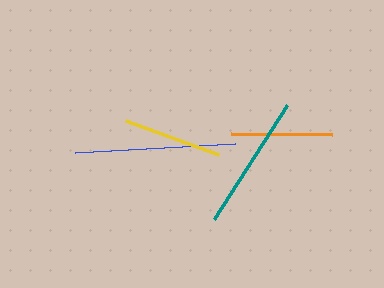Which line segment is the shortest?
The yellow line is the shortest at approximately 99 pixels.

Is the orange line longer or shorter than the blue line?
The blue line is longer than the orange line.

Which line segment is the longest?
The blue line is the longest at approximately 160 pixels.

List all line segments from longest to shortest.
From longest to shortest: blue, teal, orange, yellow.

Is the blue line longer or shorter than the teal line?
The blue line is longer than the teal line.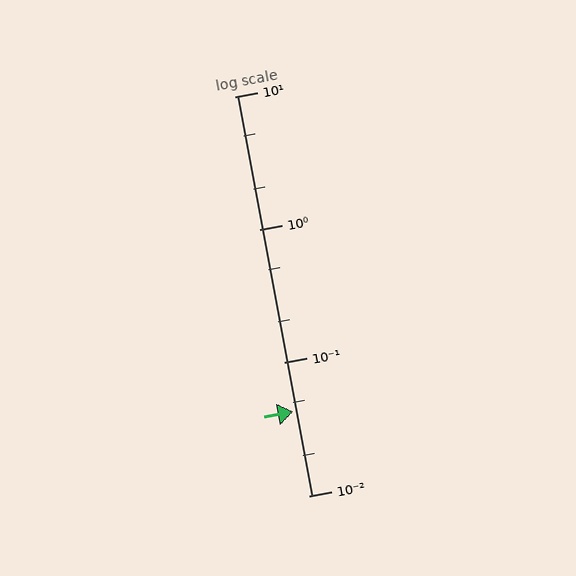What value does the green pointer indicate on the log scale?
The pointer indicates approximately 0.043.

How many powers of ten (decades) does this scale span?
The scale spans 3 decades, from 0.01 to 10.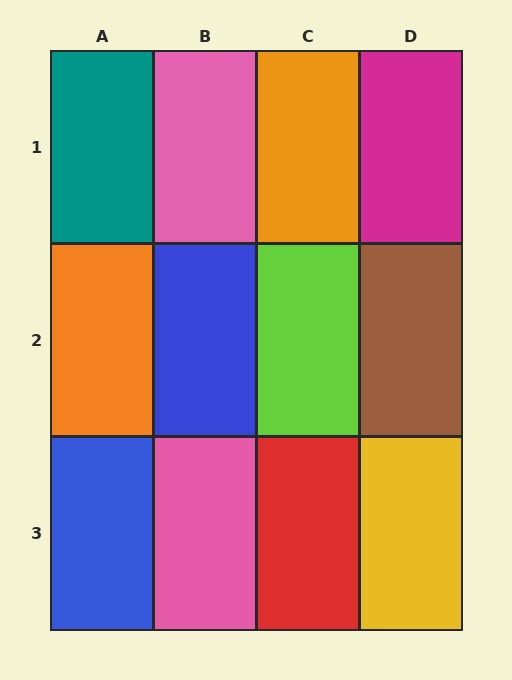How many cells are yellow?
1 cell is yellow.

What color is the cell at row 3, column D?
Yellow.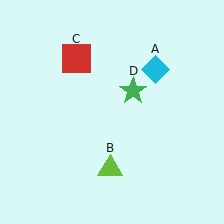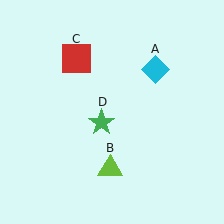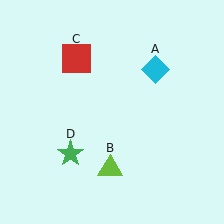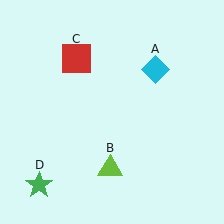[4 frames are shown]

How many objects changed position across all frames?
1 object changed position: green star (object D).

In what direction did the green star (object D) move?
The green star (object D) moved down and to the left.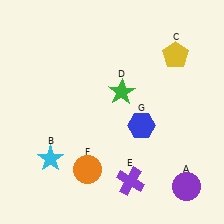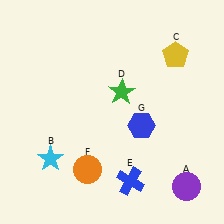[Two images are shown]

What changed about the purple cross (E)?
In Image 1, E is purple. In Image 2, it changed to blue.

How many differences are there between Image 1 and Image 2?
There is 1 difference between the two images.